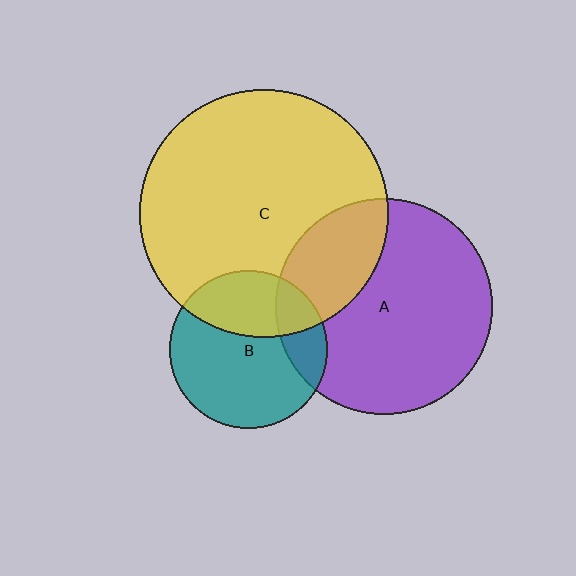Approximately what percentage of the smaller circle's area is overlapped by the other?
Approximately 20%.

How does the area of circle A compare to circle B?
Approximately 1.9 times.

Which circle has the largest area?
Circle C (yellow).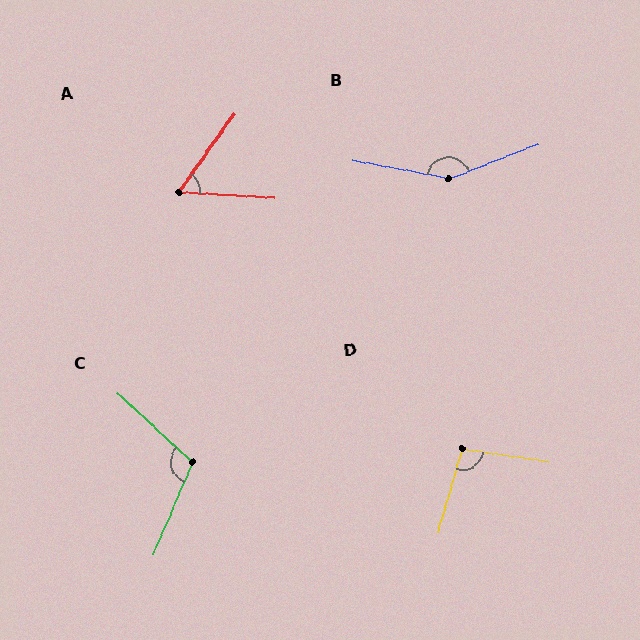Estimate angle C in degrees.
Approximately 110 degrees.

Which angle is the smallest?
A, at approximately 58 degrees.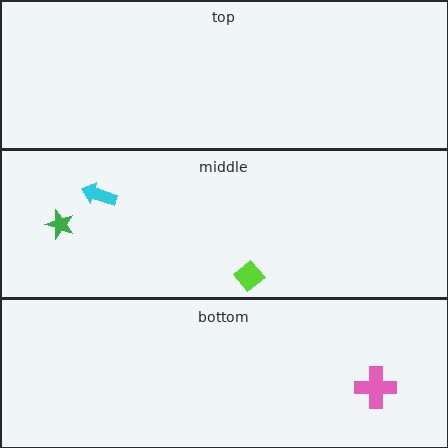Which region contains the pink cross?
The bottom region.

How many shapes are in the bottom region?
1.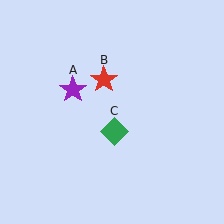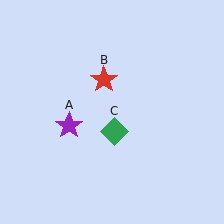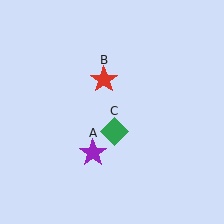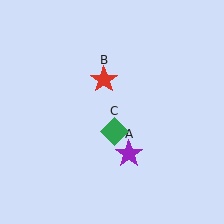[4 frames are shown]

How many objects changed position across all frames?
1 object changed position: purple star (object A).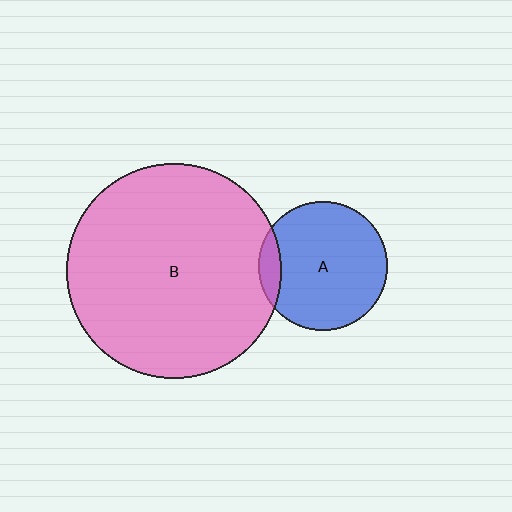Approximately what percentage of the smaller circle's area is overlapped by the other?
Approximately 10%.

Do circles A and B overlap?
Yes.